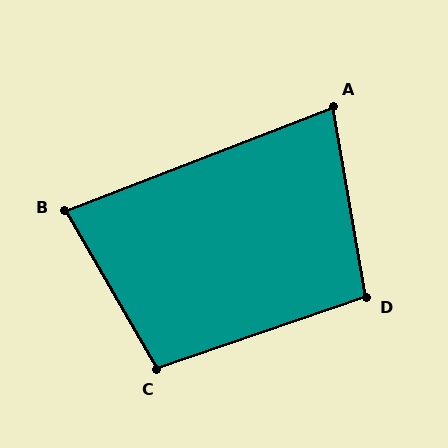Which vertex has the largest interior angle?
C, at approximately 101 degrees.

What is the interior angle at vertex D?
Approximately 99 degrees (obtuse).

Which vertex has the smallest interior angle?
A, at approximately 79 degrees.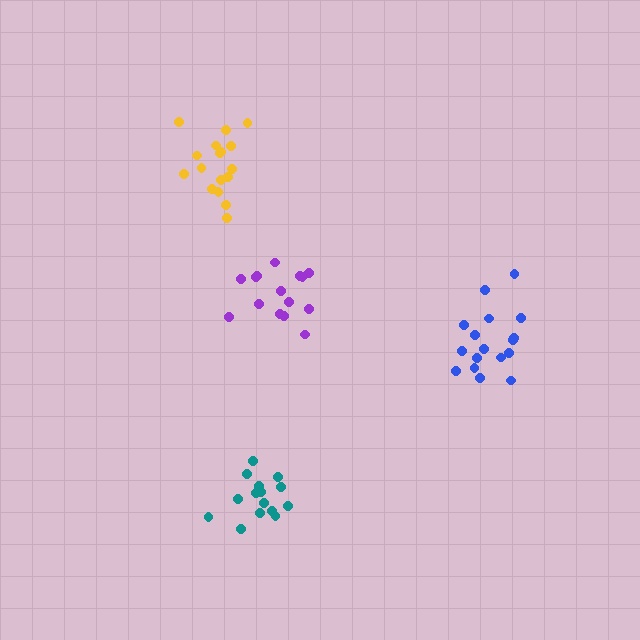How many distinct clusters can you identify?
There are 4 distinct clusters.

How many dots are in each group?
Group 1: 15 dots, Group 2: 15 dots, Group 3: 17 dots, Group 4: 18 dots (65 total).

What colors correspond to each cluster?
The clusters are colored: purple, teal, blue, yellow.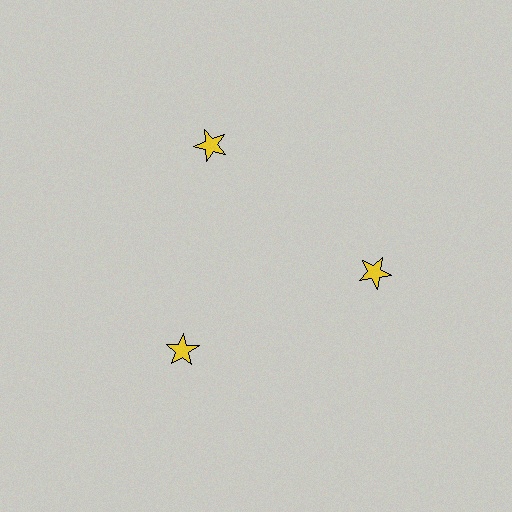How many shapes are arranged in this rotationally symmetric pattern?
There are 3 shapes, arranged in 3 groups of 1.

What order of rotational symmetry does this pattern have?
This pattern has 3-fold rotational symmetry.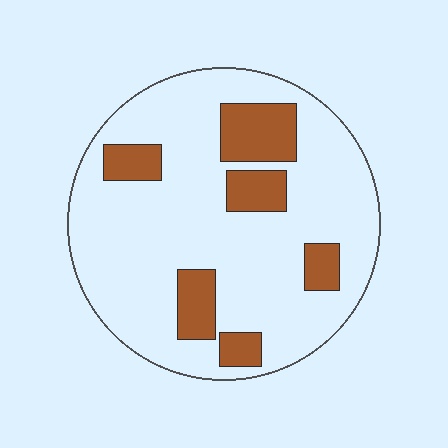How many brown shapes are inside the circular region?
6.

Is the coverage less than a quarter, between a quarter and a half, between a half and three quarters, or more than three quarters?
Less than a quarter.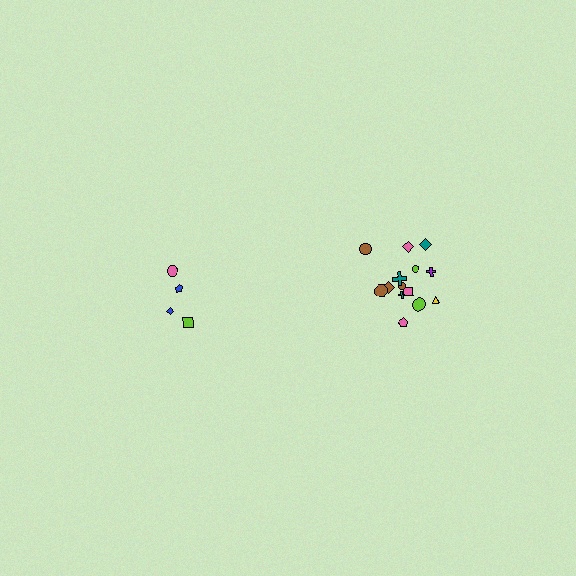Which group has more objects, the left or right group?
The right group.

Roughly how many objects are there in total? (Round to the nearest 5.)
Roughly 20 objects in total.